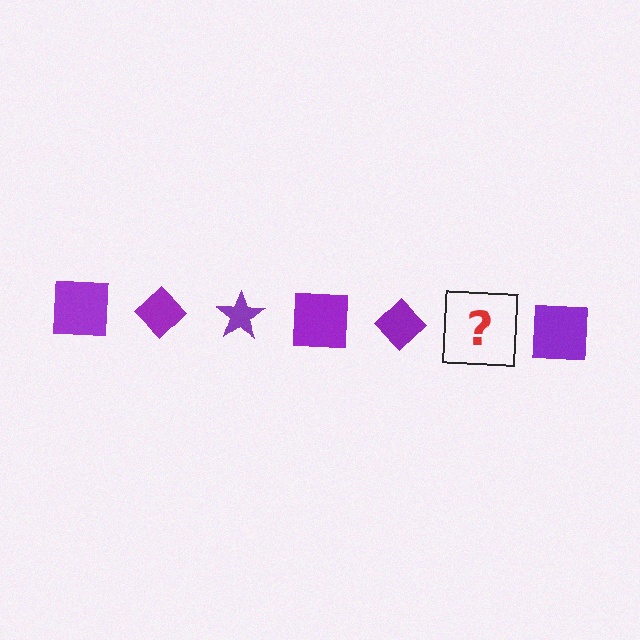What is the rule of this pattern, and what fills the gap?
The rule is that the pattern cycles through square, diamond, star shapes in purple. The gap should be filled with a purple star.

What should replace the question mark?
The question mark should be replaced with a purple star.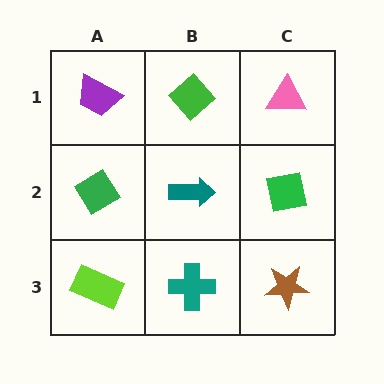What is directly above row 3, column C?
A green square.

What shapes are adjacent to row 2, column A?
A purple trapezoid (row 1, column A), a lime rectangle (row 3, column A), a teal arrow (row 2, column B).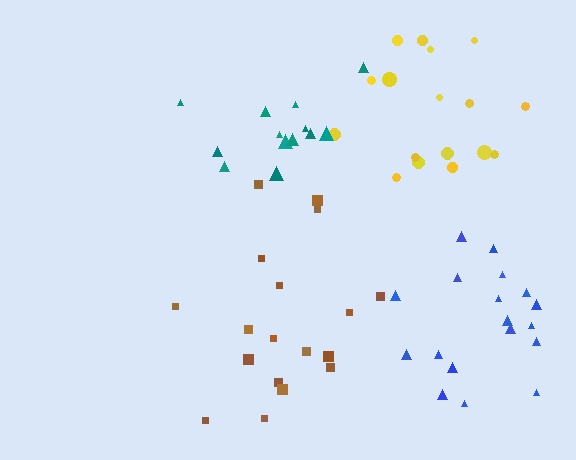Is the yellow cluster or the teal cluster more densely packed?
Teal.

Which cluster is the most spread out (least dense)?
Brown.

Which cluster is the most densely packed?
Teal.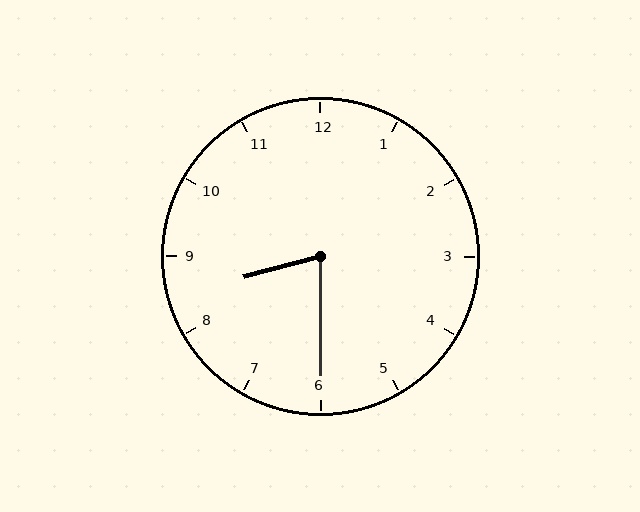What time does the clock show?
8:30.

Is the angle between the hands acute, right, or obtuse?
It is acute.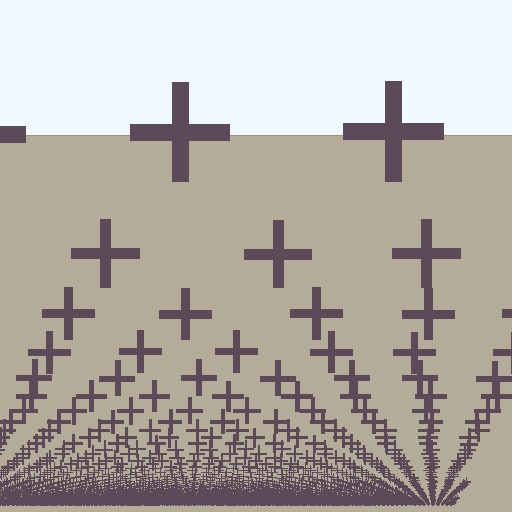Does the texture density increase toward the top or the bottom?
Density increases toward the bottom.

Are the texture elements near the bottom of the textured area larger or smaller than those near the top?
Smaller. The gradient is inverted — elements near the bottom are smaller and denser.